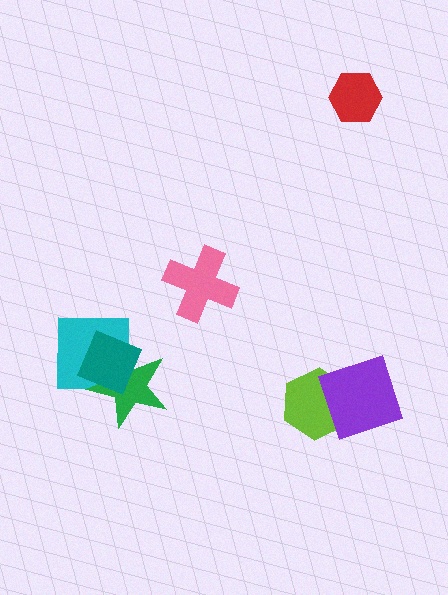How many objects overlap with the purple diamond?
1 object overlaps with the purple diamond.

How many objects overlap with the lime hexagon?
1 object overlaps with the lime hexagon.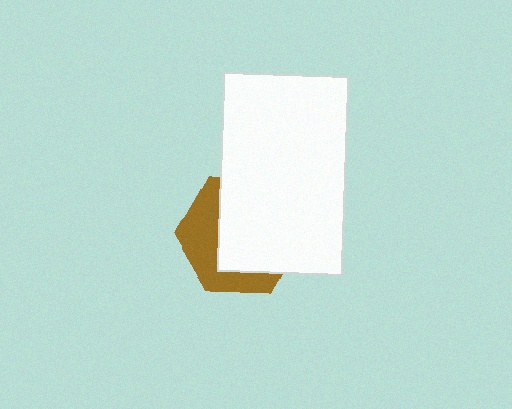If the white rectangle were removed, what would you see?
You would see the complete brown hexagon.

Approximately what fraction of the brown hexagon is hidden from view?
Roughly 61% of the brown hexagon is hidden behind the white rectangle.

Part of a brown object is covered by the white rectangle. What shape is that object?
It is a hexagon.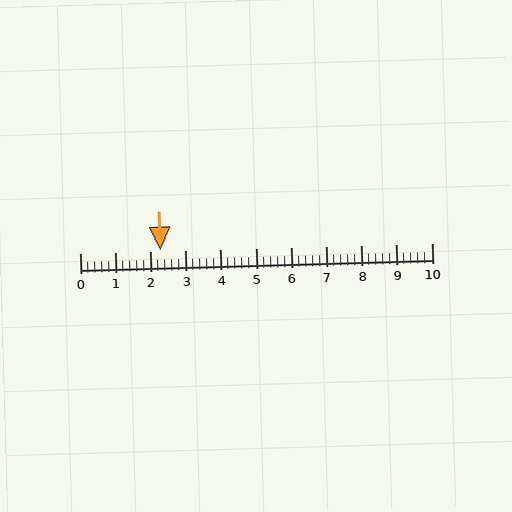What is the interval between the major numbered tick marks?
The major tick marks are spaced 1 units apart.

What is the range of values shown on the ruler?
The ruler shows values from 0 to 10.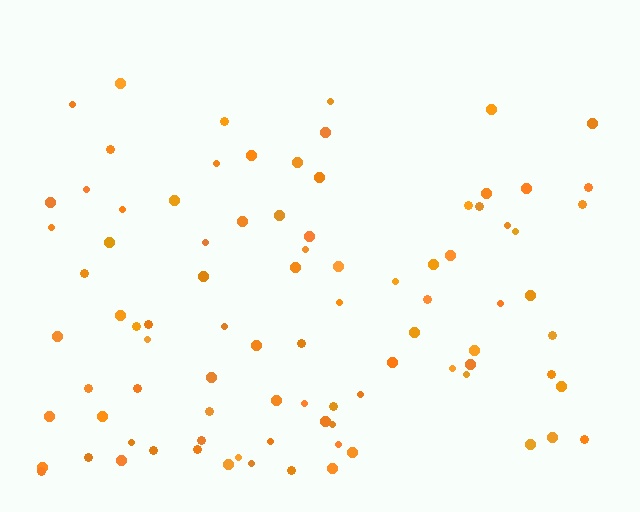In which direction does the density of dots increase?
From top to bottom, with the bottom side densest.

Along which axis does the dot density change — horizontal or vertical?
Vertical.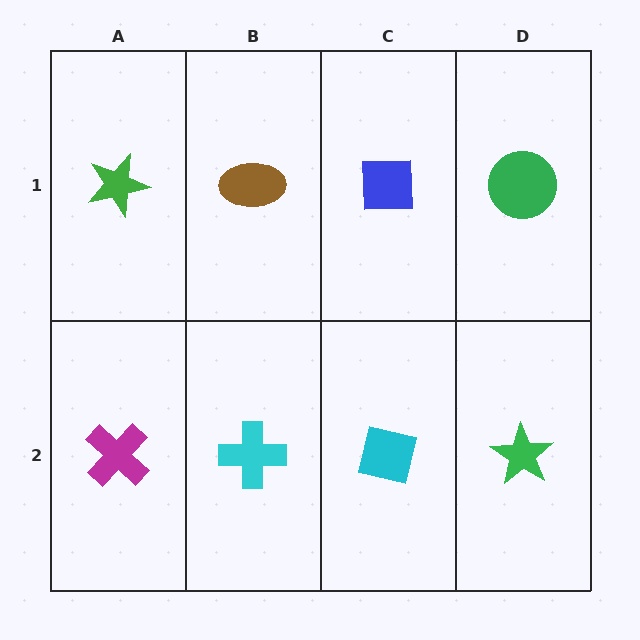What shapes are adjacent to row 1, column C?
A cyan square (row 2, column C), a brown ellipse (row 1, column B), a green circle (row 1, column D).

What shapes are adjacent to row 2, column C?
A blue square (row 1, column C), a cyan cross (row 2, column B), a green star (row 2, column D).